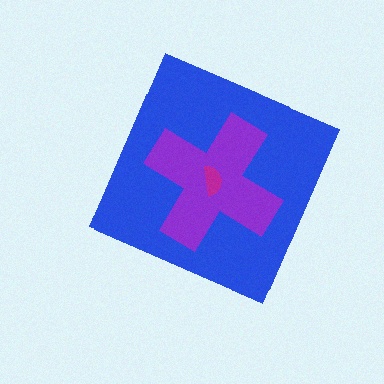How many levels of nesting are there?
3.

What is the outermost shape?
The blue diamond.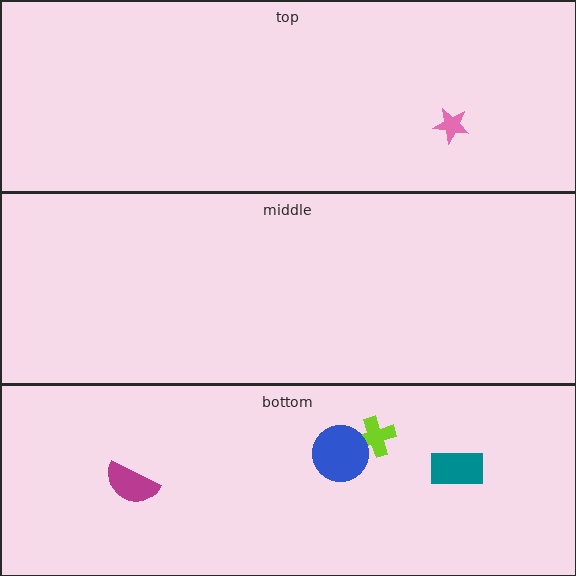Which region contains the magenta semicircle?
The bottom region.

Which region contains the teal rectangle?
The bottom region.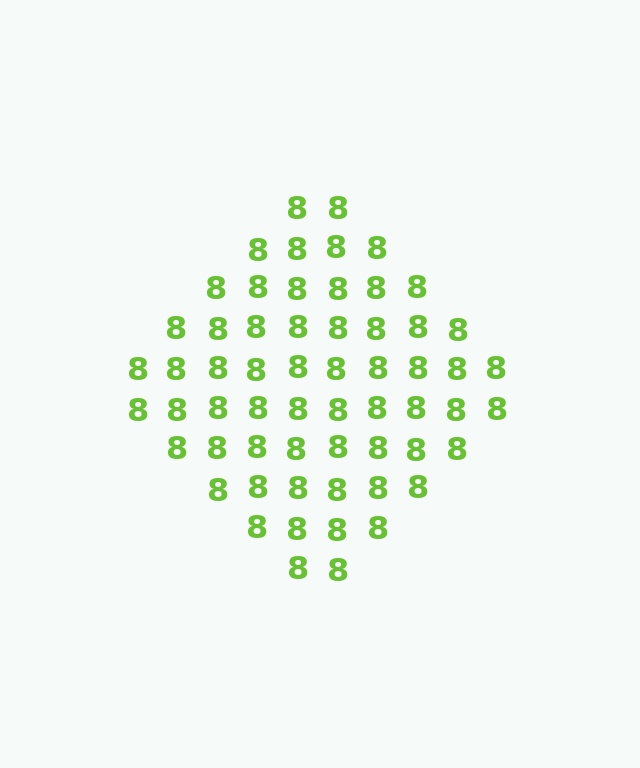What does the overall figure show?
The overall figure shows a diamond.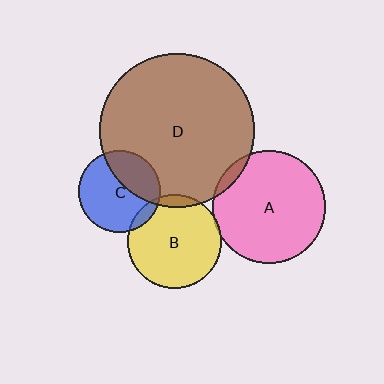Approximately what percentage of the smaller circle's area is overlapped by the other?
Approximately 35%.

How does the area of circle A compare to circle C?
Approximately 1.9 times.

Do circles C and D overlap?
Yes.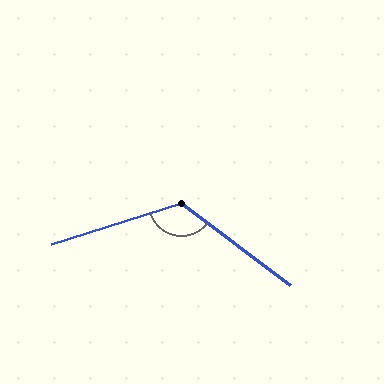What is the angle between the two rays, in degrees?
Approximately 125 degrees.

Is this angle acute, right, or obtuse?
It is obtuse.